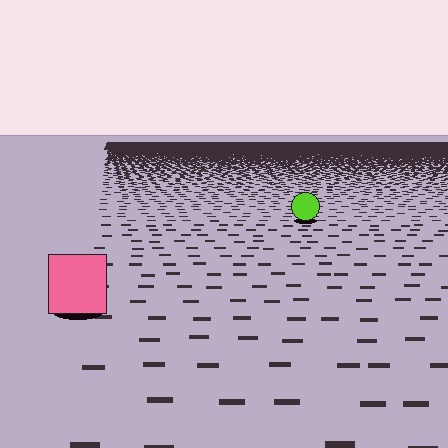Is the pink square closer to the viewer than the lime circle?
Yes. The pink square is closer — you can tell from the texture gradient: the ground texture is coarser near it.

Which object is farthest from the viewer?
The lime circle is farthest from the viewer. It appears smaller and the ground texture around it is denser.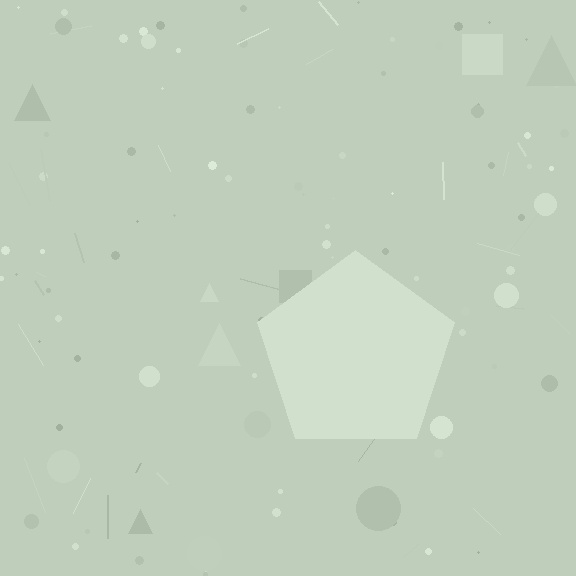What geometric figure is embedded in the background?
A pentagon is embedded in the background.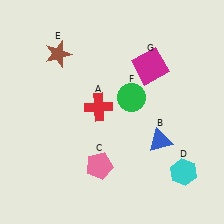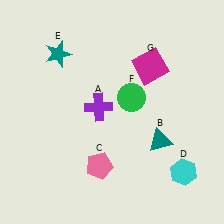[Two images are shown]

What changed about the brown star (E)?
In Image 1, E is brown. In Image 2, it changed to teal.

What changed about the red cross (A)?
In Image 1, A is red. In Image 2, it changed to purple.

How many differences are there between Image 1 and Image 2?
There are 3 differences between the two images.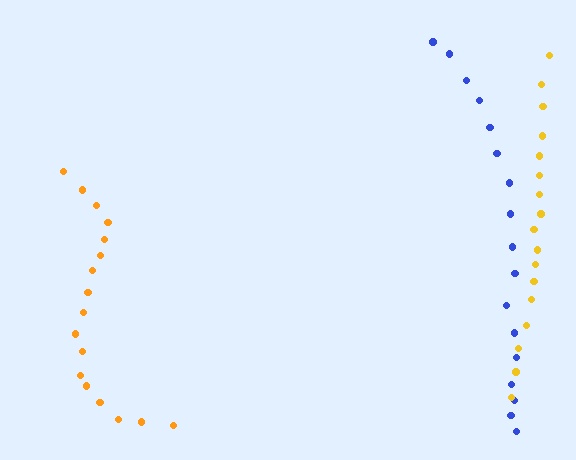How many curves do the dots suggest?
There are 3 distinct paths.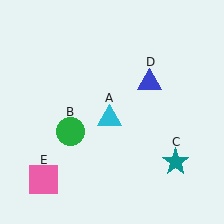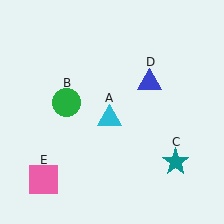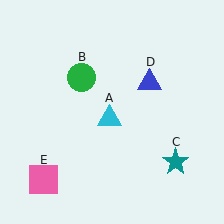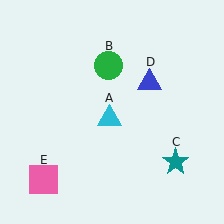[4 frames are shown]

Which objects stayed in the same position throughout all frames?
Cyan triangle (object A) and teal star (object C) and blue triangle (object D) and pink square (object E) remained stationary.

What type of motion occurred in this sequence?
The green circle (object B) rotated clockwise around the center of the scene.